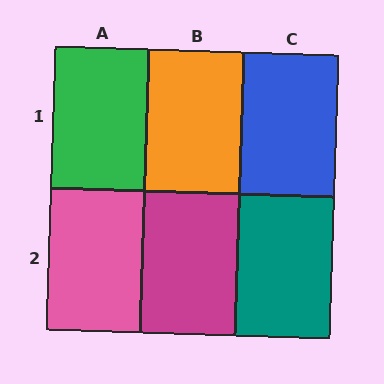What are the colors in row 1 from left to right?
Green, orange, blue.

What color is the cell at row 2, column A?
Pink.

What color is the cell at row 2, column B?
Magenta.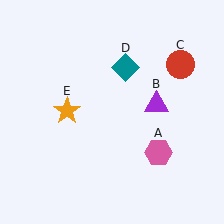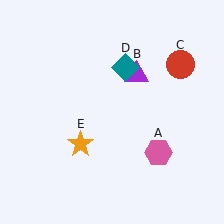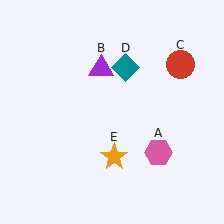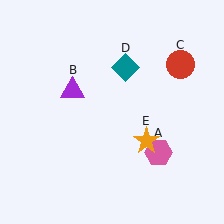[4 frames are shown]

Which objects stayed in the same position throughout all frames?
Pink hexagon (object A) and red circle (object C) and teal diamond (object D) remained stationary.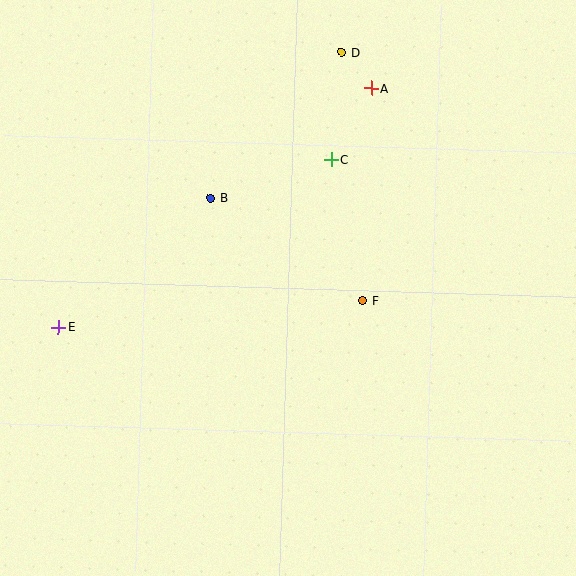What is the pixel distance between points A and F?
The distance between A and F is 212 pixels.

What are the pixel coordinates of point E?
Point E is at (59, 327).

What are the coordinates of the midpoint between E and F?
The midpoint between E and F is at (210, 314).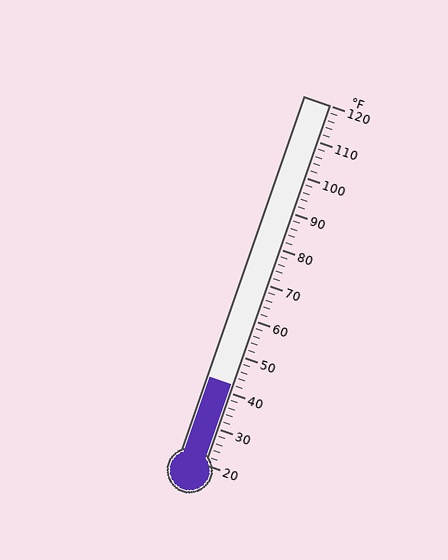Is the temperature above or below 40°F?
The temperature is above 40°F.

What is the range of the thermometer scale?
The thermometer scale ranges from 20°F to 120°F.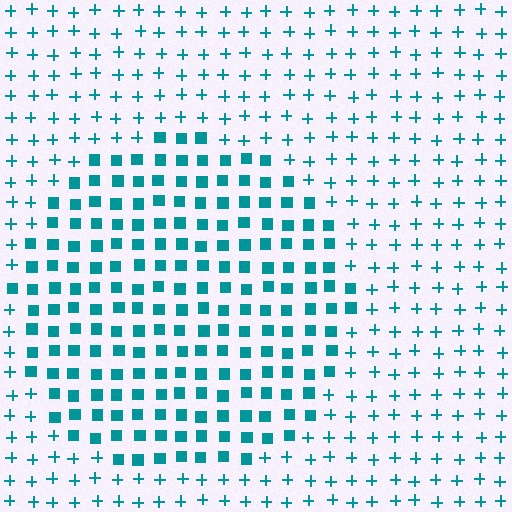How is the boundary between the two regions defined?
The boundary is defined by a change in element shape: squares inside vs. plus signs outside. All elements share the same color and spacing.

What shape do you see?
I see a circle.